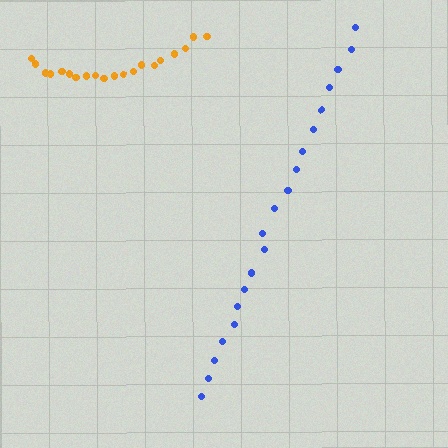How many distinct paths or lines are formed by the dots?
There are 2 distinct paths.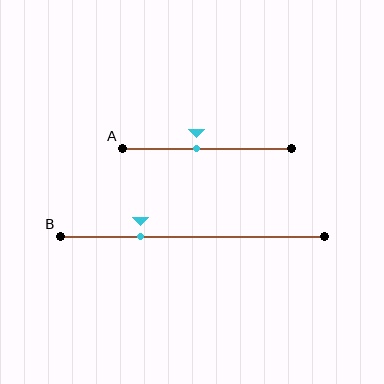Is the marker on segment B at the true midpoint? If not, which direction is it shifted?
No, the marker on segment B is shifted to the left by about 19% of the segment length.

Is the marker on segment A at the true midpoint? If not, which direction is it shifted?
No, the marker on segment A is shifted to the left by about 6% of the segment length.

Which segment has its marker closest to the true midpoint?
Segment A has its marker closest to the true midpoint.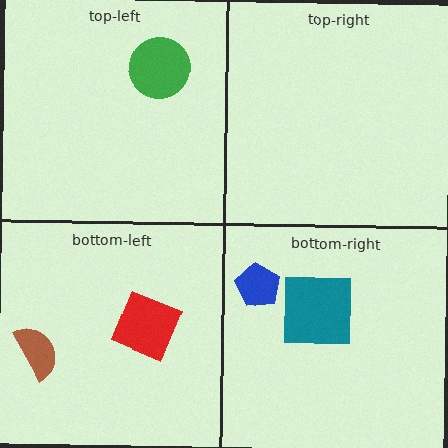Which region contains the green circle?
The top-left region.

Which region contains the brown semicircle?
The bottom-left region.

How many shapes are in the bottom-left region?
2.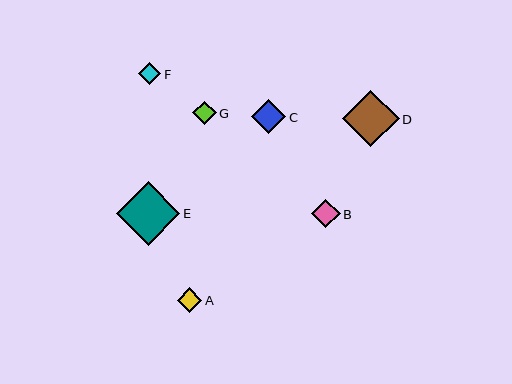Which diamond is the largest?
Diamond E is the largest with a size of approximately 63 pixels.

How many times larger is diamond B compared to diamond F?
Diamond B is approximately 1.3 times the size of diamond F.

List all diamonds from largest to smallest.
From largest to smallest: E, D, C, B, A, G, F.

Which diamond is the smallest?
Diamond F is the smallest with a size of approximately 22 pixels.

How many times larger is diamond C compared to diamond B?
Diamond C is approximately 1.2 times the size of diamond B.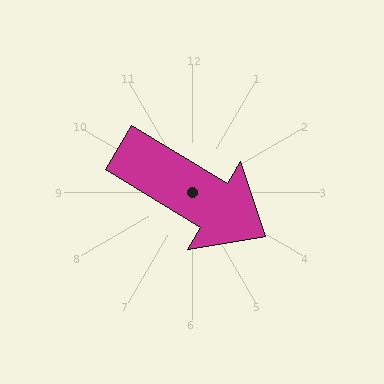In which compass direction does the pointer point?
Southeast.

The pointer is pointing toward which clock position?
Roughly 4 o'clock.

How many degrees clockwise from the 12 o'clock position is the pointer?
Approximately 121 degrees.